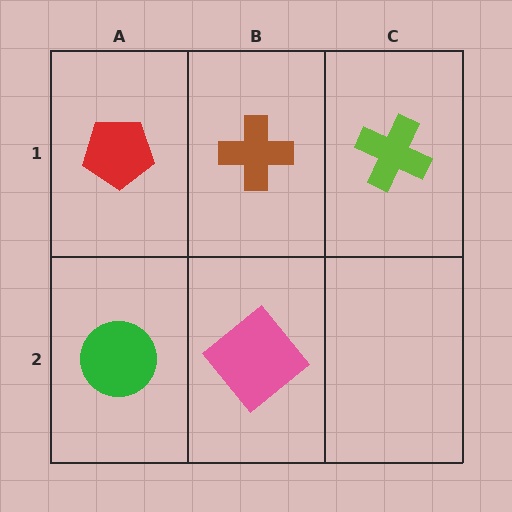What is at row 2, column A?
A green circle.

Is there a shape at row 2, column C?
No, that cell is empty.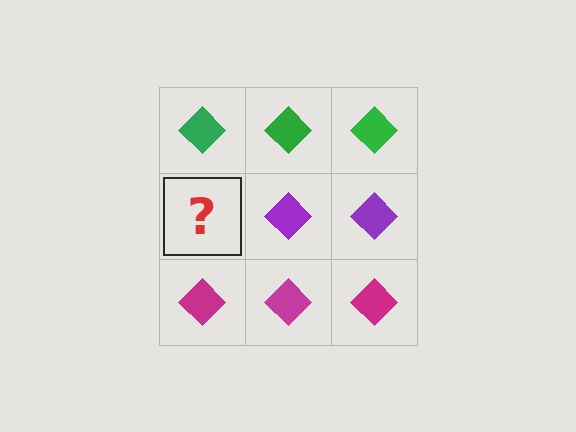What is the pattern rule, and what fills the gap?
The rule is that each row has a consistent color. The gap should be filled with a purple diamond.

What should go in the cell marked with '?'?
The missing cell should contain a purple diamond.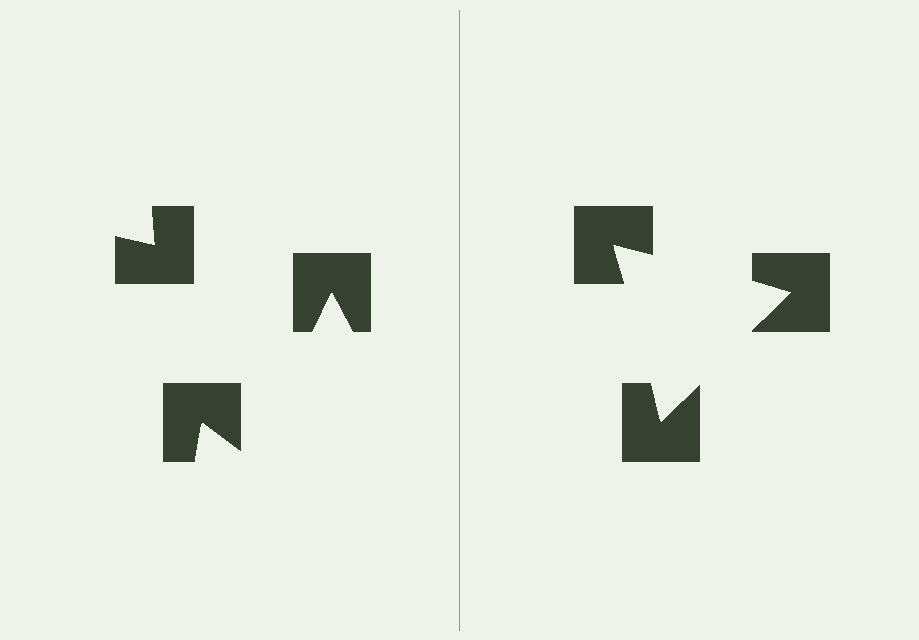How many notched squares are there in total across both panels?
6 — 3 on each side.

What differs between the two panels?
The notched squares are positioned identically on both sides; only the wedge orientations differ. On the right they align to a triangle; on the left they are misaligned.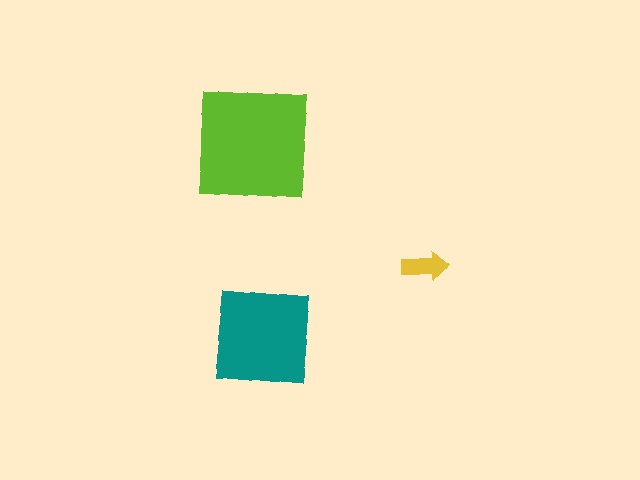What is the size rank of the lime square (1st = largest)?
1st.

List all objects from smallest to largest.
The yellow arrow, the teal square, the lime square.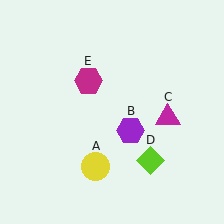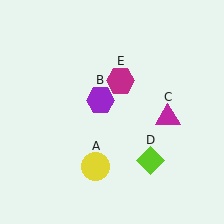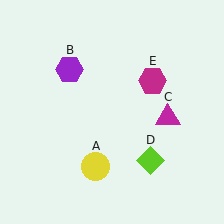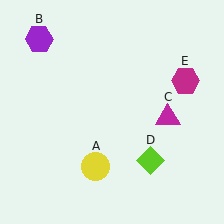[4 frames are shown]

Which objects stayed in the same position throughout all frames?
Yellow circle (object A) and magenta triangle (object C) and lime diamond (object D) remained stationary.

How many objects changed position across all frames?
2 objects changed position: purple hexagon (object B), magenta hexagon (object E).